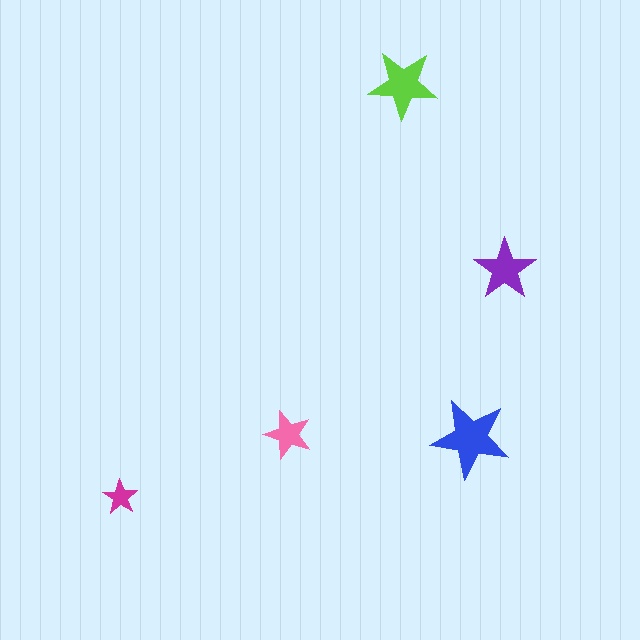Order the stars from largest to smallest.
the blue one, the lime one, the purple one, the pink one, the magenta one.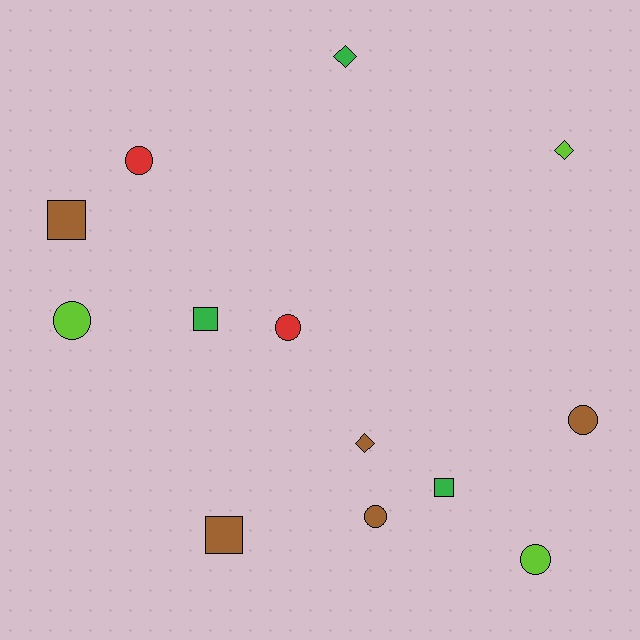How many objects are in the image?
There are 13 objects.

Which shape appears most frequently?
Circle, with 6 objects.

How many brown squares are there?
There are 2 brown squares.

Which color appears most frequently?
Brown, with 5 objects.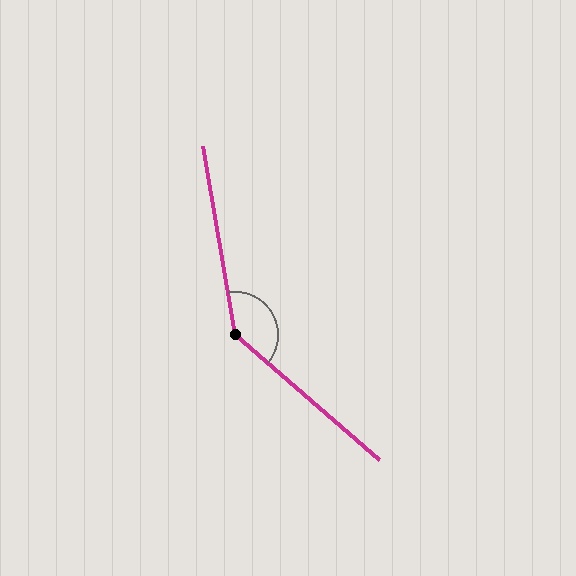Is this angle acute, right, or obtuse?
It is obtuse.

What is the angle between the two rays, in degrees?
Approximately 141 degrees.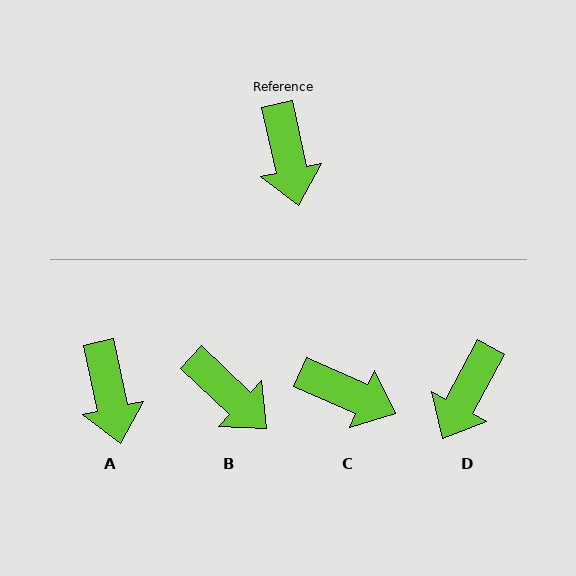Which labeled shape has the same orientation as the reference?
A.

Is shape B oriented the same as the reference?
No, it is off by about 35 degrees.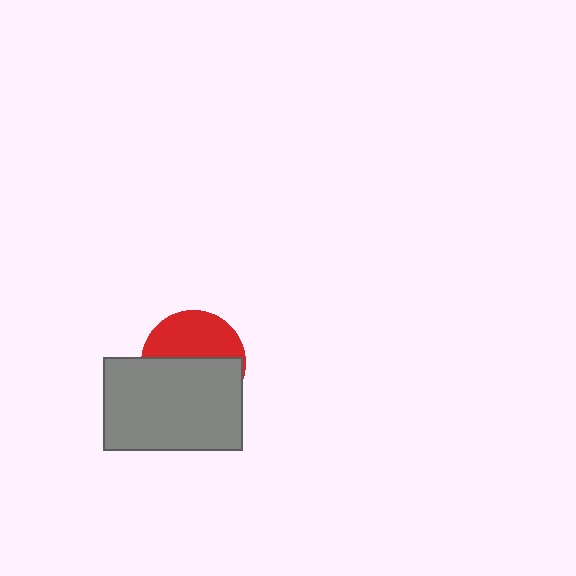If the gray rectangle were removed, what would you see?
You would see the complete red circle.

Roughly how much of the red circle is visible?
A small part of it is visible (roughly 44%).